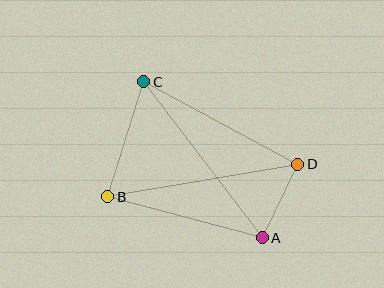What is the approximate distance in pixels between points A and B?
The distance between A and B is approximately 160 pixels.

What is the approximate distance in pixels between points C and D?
The distance between C and D is approximately 175 pixels.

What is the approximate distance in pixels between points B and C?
The distance between B and C is approximately 121 pixels.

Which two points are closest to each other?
Points A and D are closest to each other.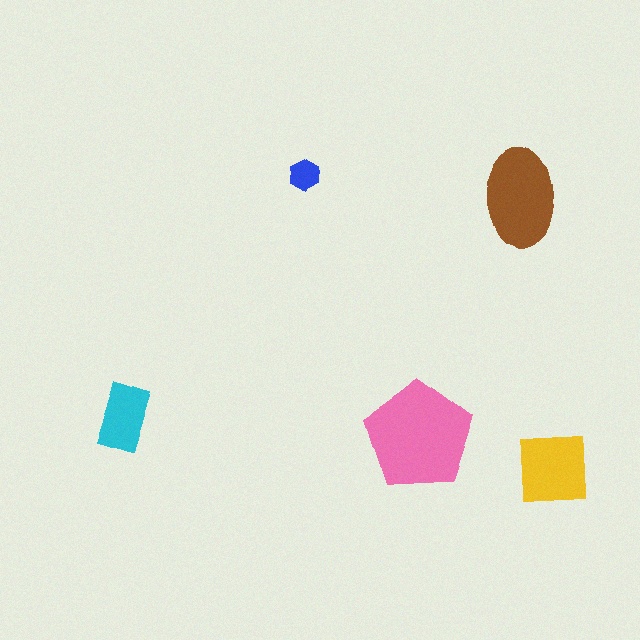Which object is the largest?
The pink pentagon.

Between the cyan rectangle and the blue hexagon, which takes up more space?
The cyan rectangle.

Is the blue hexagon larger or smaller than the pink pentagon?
Smaller.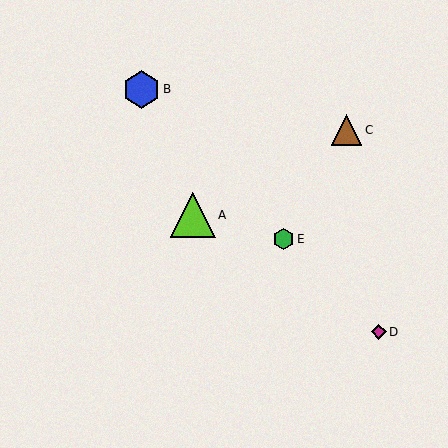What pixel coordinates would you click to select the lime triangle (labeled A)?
Click at (193, 215) to select the lime triangle A.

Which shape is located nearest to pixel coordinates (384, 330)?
The magenta diamond (labeled D) at (379, 332) is nearest to that location.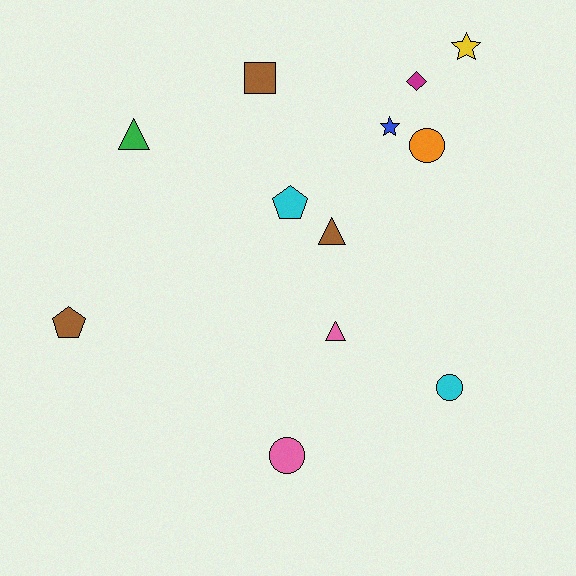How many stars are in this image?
There are 2 stars.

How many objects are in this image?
There are 12 objects.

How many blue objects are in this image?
There is 1 blue object.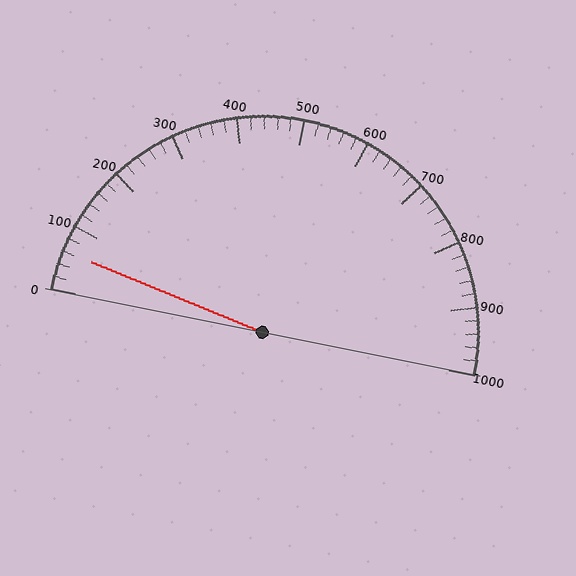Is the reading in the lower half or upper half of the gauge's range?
The reading is in the lower half of the range (0 to 1000).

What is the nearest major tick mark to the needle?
The nearest major tick mark is 100.